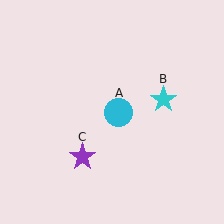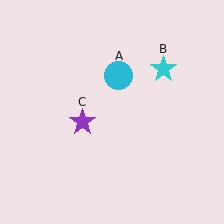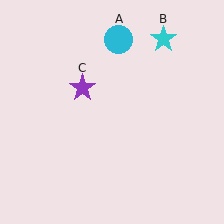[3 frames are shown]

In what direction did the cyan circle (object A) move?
The cyan circle (object A) moved up.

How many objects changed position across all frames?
3 objects changed position: cyan circle (object A), cyan star (object B), purple star (object C).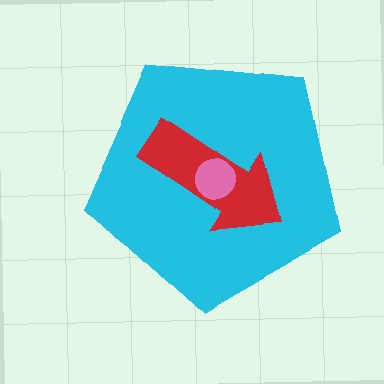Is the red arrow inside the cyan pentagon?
Yes.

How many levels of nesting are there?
3.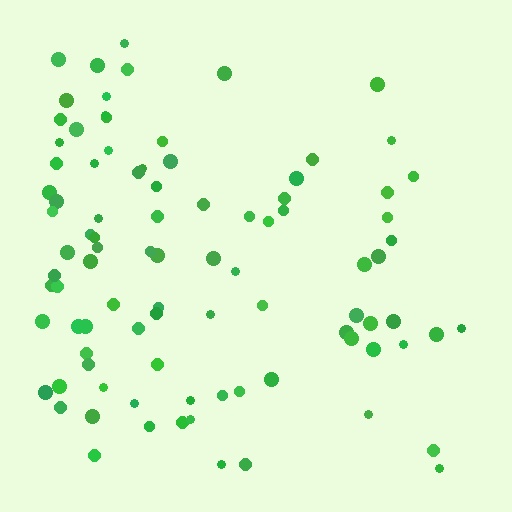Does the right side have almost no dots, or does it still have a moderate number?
Still a moderate number, just noticeably fewer than the left.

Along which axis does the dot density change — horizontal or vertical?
Horizontal.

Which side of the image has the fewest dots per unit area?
The right.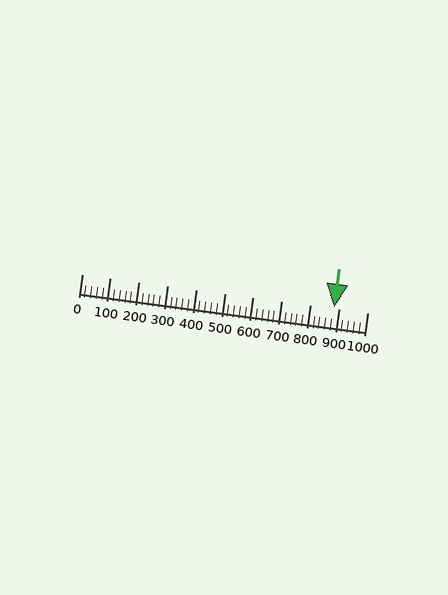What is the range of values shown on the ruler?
The ruler shows values from 0 to 1000.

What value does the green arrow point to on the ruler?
The green arrow points to approximately 883.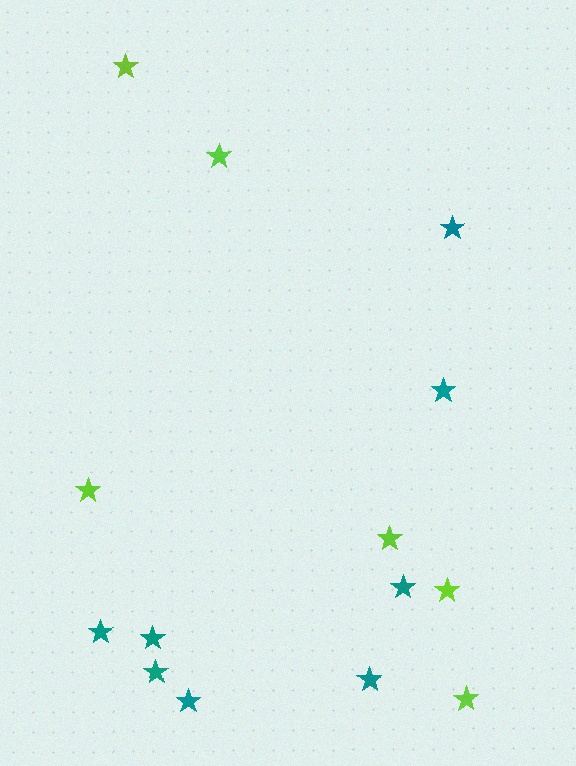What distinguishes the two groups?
There are 2 groups: one group of lime stars (6) and one group of teal stars (8).